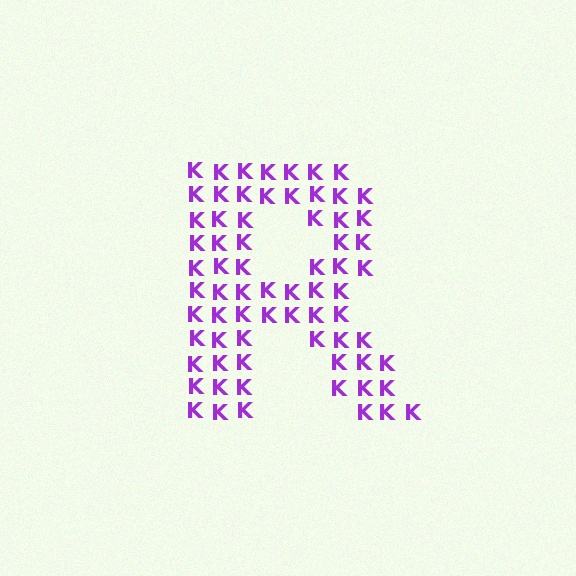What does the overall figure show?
The overall figure shows the letter R.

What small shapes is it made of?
It is made of small letter K's.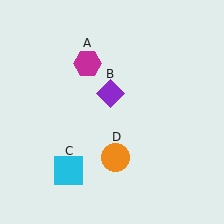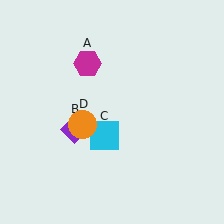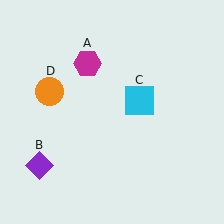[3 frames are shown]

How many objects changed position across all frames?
3 objects changed position: purple diamond (object B), cyan square (object C), orange circle (object D).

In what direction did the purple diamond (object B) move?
The purple diamond (object B) moved down and to the left.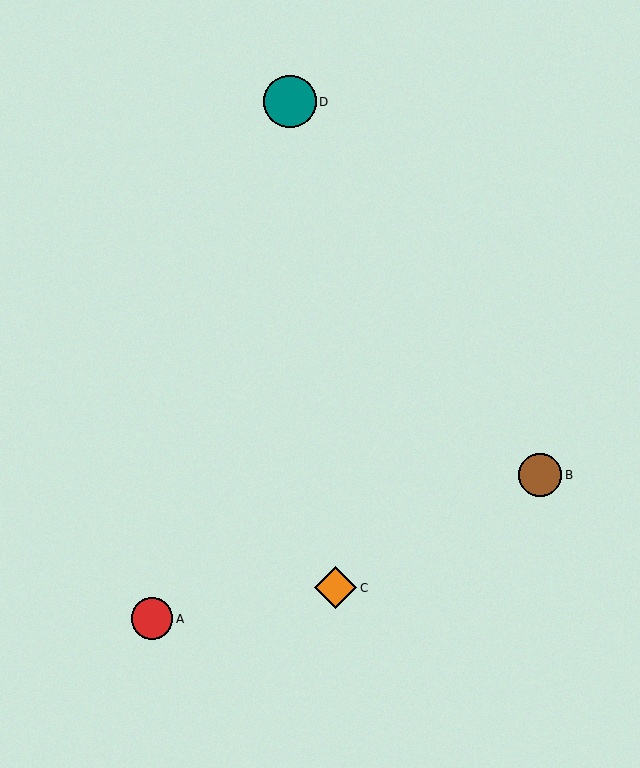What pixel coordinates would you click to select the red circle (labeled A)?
Click at (152, 619) to select the red circle A.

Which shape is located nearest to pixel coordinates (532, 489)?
The brown circle (labeled B) at (540, 475) is nearest to that location.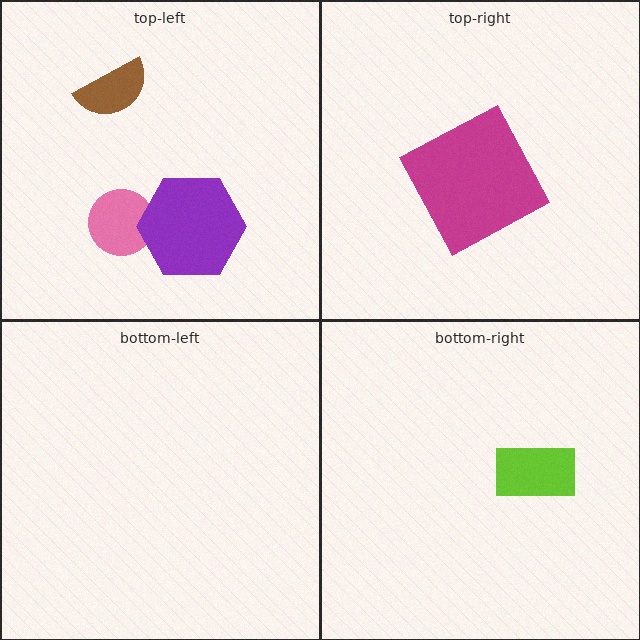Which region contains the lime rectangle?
The bottom-right region.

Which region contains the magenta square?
The top-right region.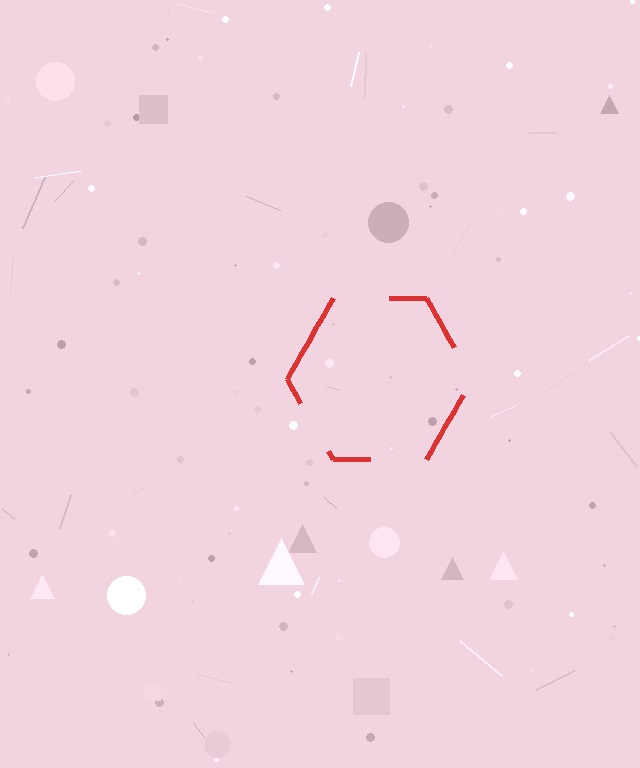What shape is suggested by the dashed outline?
The dashed outline suggests a hexagon.